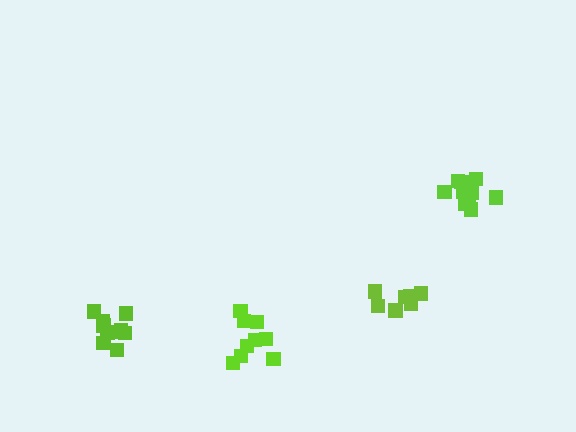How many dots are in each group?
Group 1: 7 dots, Group 2: 10 dots, Group 3: 9 dots, Group 4: 11 dots (37 total).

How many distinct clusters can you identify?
There are 4 distinct clusters.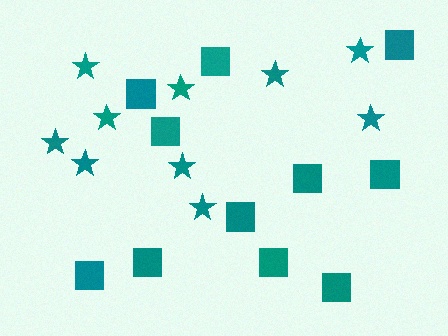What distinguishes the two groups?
There are 2 groups: one group of squares (11) and one group of stars (10).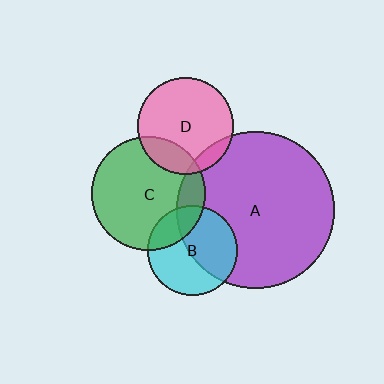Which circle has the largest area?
Circle A (purple).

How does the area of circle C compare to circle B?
Approximately 1.6 times.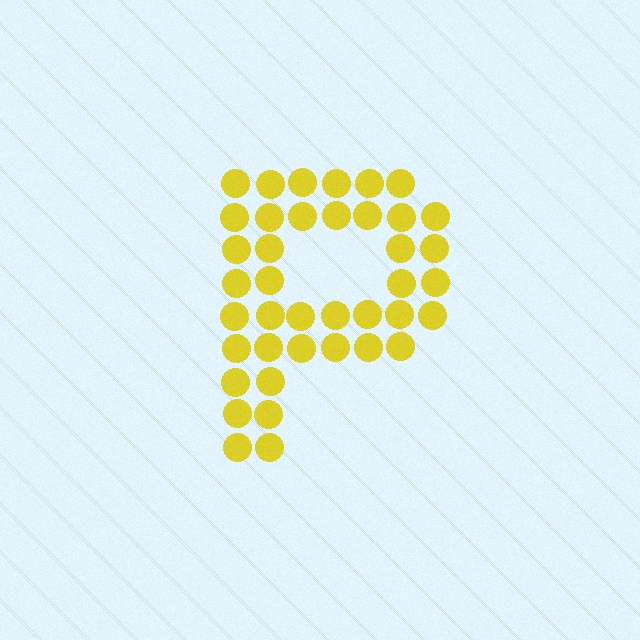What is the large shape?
The large shape is the letter P.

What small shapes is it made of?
It is made of small circles.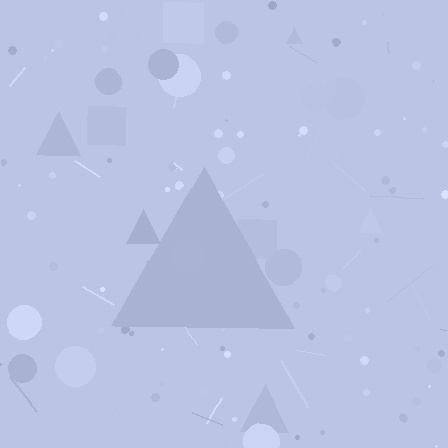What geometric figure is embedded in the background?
A triangle is embedded in the background.